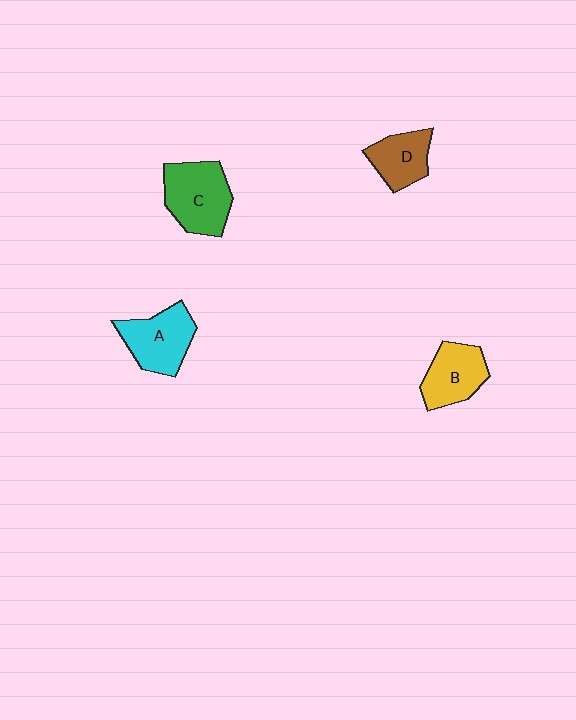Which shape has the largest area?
Shape C (green).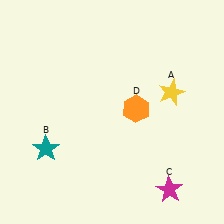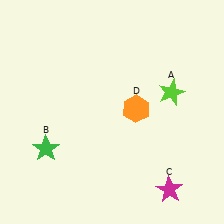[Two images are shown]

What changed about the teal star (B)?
In Image 1, B is teal. In Image 2, it changed to green.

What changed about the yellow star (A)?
In Image 1, A is yellow. In Image 2, it changed to lime.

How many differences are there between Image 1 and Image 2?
There are 2 differences between the two images.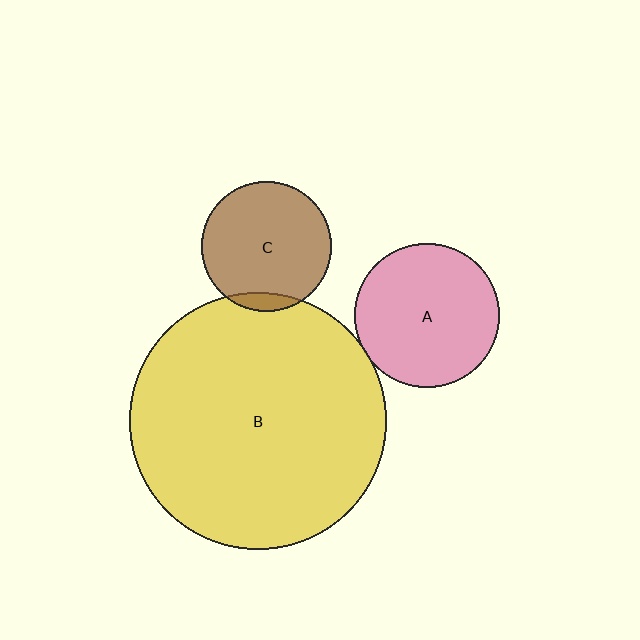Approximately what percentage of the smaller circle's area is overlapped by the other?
Approximately 5%.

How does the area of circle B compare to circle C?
Approximately 3.9 times.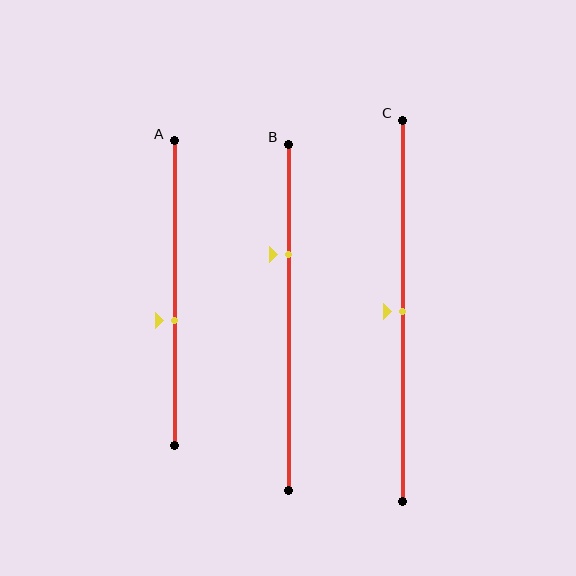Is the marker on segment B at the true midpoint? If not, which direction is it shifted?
No, the marker on segment B is shifted upward by about 18% of the segment length.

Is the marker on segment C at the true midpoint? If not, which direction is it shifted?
Yes, the marker on segment C is at the true midpoint.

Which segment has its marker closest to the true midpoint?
Segment C has its marker closest to the true midpoint.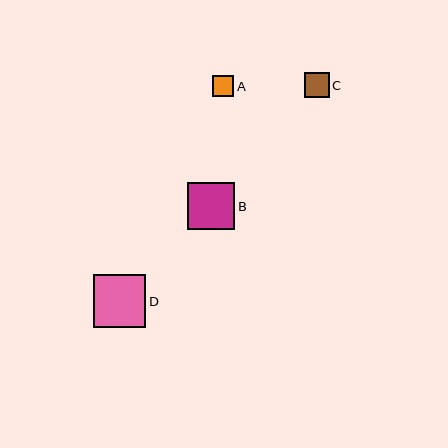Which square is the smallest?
Square A is the smallest with a size of approximately 21 pixels.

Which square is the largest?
Square D is the largest with a size of approximately 53 pixels.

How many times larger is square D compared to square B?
Square D is approximately 1.1 times the size of square B.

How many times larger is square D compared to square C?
Square D is approximately 2.1 times the size of square C.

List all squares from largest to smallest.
From largest to smallest: D, B, C, A.